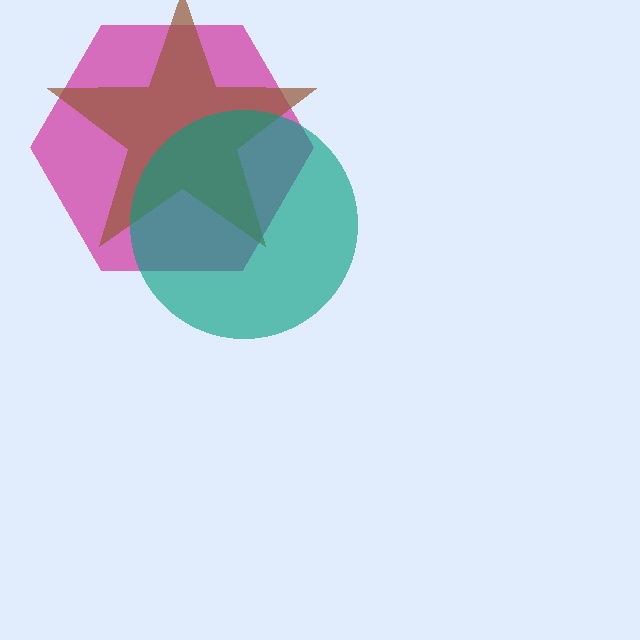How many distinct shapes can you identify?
There are 3 distinct shapes: a magenta hexagon, a brown star, a teal circle.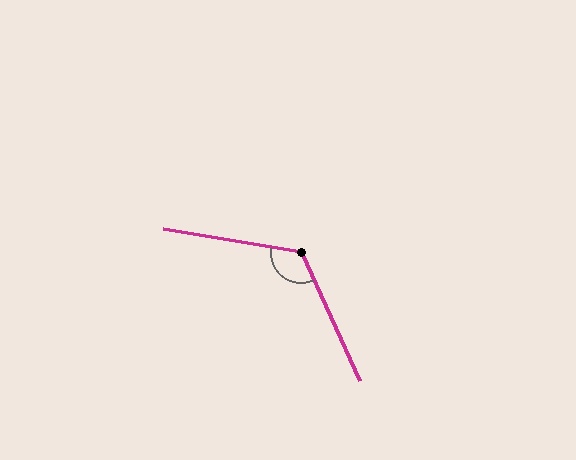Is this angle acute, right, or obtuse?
It is obtuse.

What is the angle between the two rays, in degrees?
Approximately 124 degrees.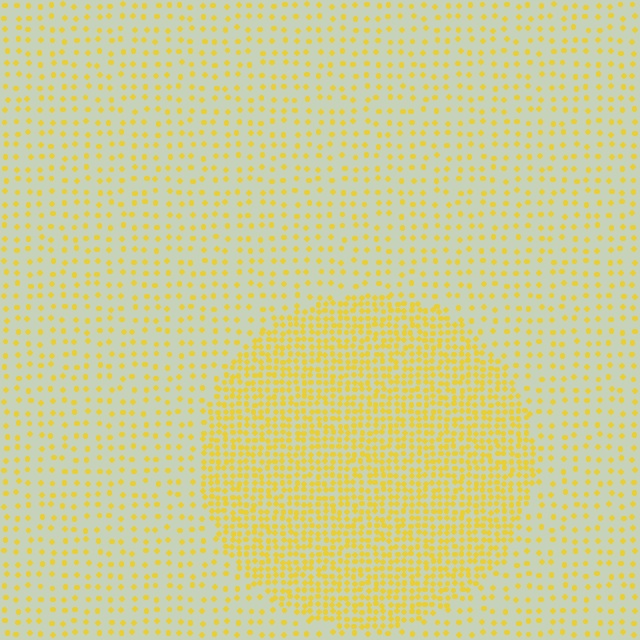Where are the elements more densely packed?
The elements are more densely packed inside the circle boundary.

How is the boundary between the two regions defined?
The boundary is defined by a change in element density (approximately 2.6x ratio). All elements are the same color, size, and shape.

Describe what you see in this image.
The image contains small yellow elements arranged at two different densities. A circle-shaped region is visible where the elements are more densely packed than the surrounding area.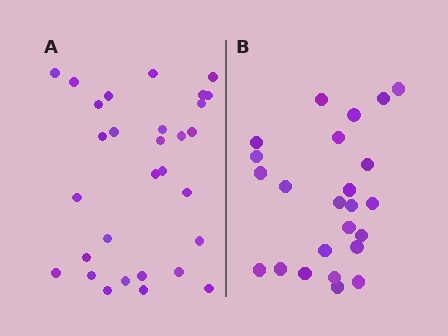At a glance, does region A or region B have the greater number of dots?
Region A (the left region) has more dots.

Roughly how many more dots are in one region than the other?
Region A has about 6 more dots than region B.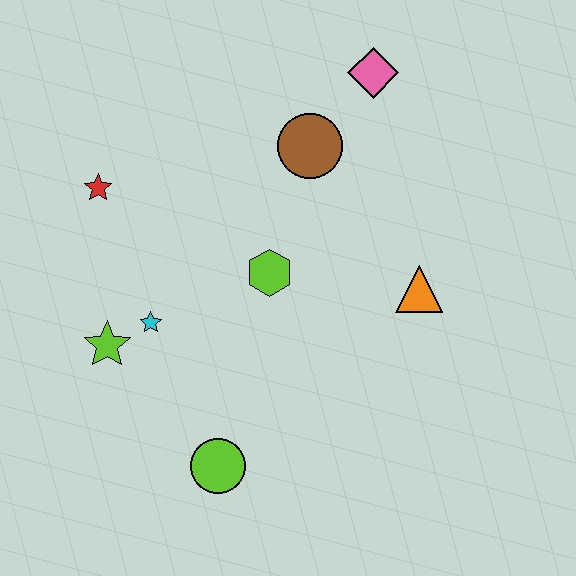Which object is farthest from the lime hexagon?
The pink diamond is farthest from the lime hexagon.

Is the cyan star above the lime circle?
Yes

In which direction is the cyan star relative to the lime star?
The cyan star is to the right of the lime star.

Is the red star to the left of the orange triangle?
Yes